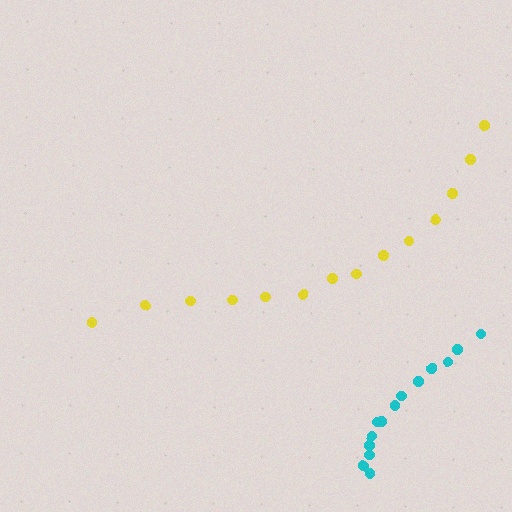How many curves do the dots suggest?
There are 2 distinct paths.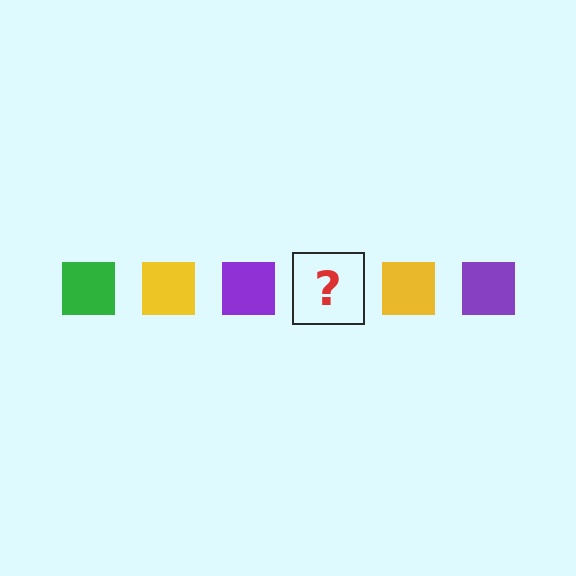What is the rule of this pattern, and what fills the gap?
The rule is that the pattern cycles through green, yellow, purple squares. The gap should be filled with a green square.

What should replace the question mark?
The question mark should be replaced with a green square.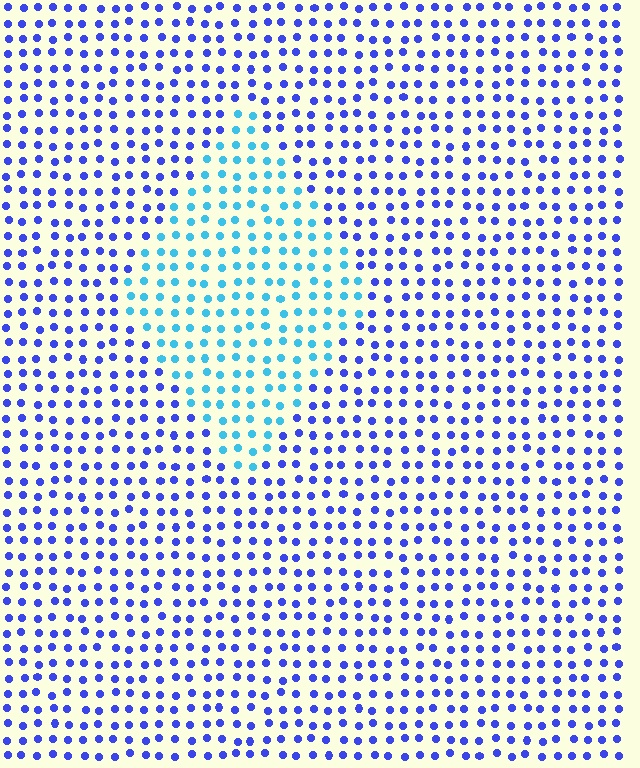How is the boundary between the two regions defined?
The boundary is defined purely by a slight shift in hue (about 44 degrees). Spacing, size, and orientation are identical on both sides.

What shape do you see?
I see a diamond.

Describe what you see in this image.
The image is filled with small blue elements in a uniform arrangement. A diamond-shaped region is visible where the elements are tinted to a slightly different hue, forming a subtle color boundary.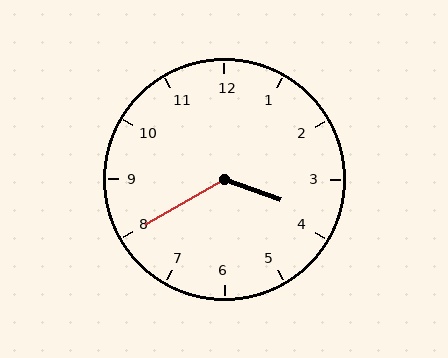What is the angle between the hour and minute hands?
Approximately 130 degrees.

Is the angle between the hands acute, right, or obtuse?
It is obtuse.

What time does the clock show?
3:40.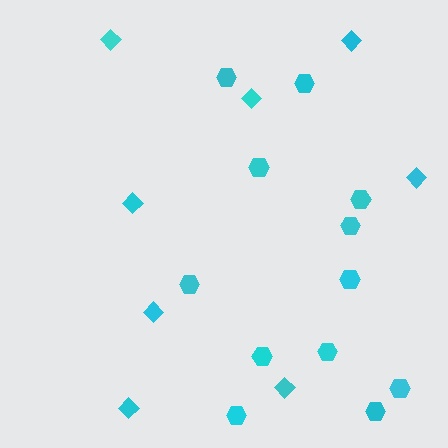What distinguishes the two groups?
There are 2 groups: one group of hexagons (12) and one group of diamonds (8).